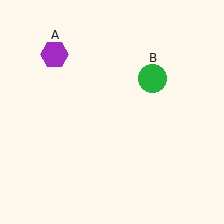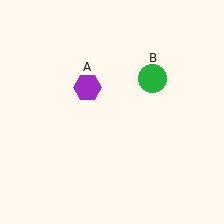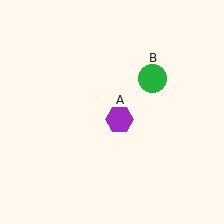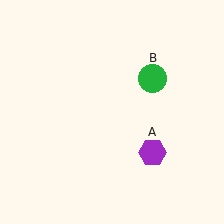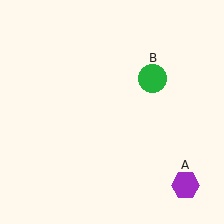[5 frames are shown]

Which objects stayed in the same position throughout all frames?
Green circle (object B) remained stationary.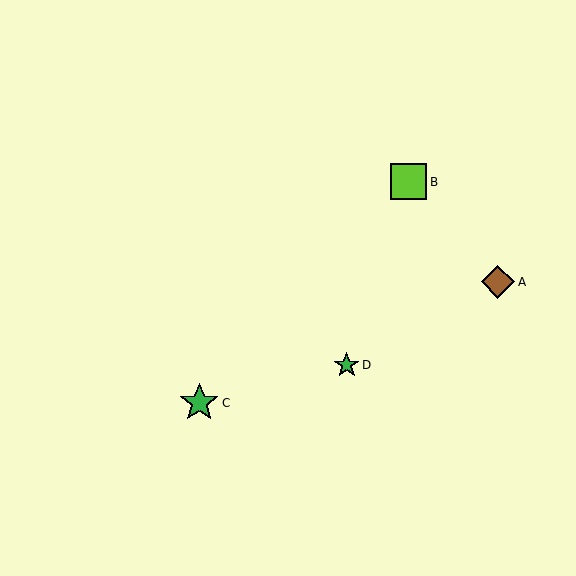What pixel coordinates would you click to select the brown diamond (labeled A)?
Click at (498, 282) to select the brown diamond A.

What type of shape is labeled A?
Shape A is a brown diamond.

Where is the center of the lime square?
The center of the lime square is at (409, 182).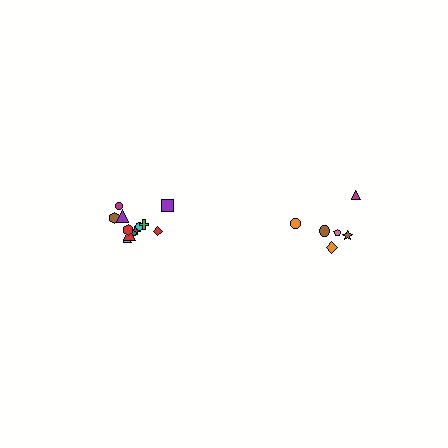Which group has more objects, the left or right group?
The left group.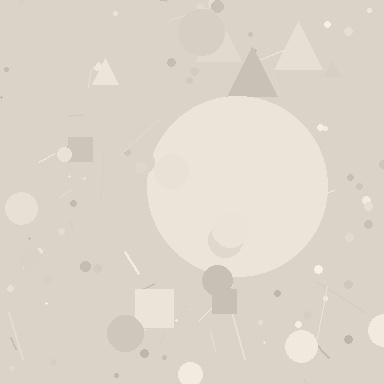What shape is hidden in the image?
A circle is hidden in the image.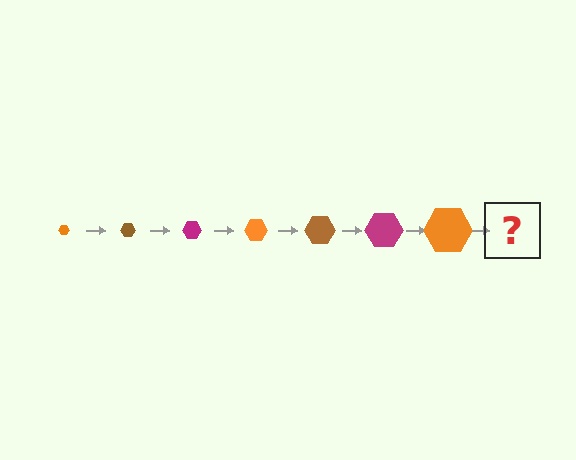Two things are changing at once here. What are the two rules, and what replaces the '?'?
The two rules are that the hexagon grows larger each step and the color cycles through orange, brown, and magenta. The '?' should be a brown hexagon, larger than the previous one.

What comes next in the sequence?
The next element should be a brown hexagon, larger than the previous one.